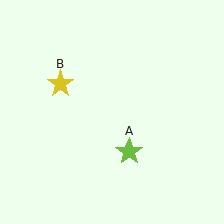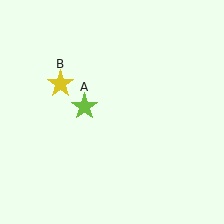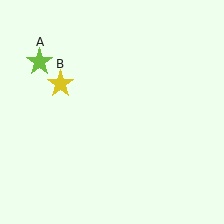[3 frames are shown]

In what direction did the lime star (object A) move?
The lime star (object A) moved up and to the left.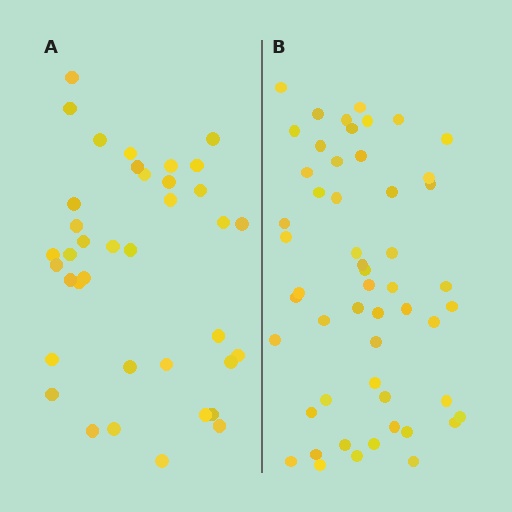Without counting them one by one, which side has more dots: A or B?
Region B (the right region) has more dots.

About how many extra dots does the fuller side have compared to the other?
Region B has approximately 15 more dots than region A.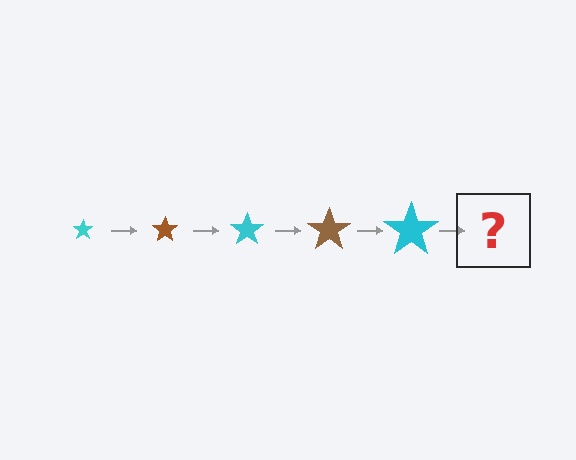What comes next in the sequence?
The next element should be a brown star, larger than the previous one.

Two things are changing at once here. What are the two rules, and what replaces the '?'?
The two rules are that the star grows larger each step and the color cycles through cyan and brown. The '?' should be a brown star, larger than the previous one.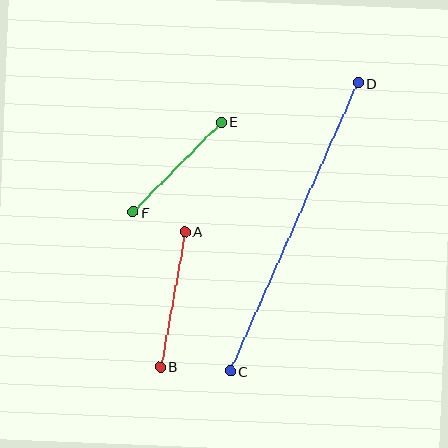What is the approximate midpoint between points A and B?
The midpoint is at approximately (173, 299) pixels.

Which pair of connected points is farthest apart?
Points C and D are farthest apart.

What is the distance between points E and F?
The distance is approximately 126 pixels.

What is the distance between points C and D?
The distance is approximately 315 pixels.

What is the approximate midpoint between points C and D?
The midpoint is at approximately (294, 227) pixels.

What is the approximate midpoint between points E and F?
The midpoint is at approximately (177, 167) pixels.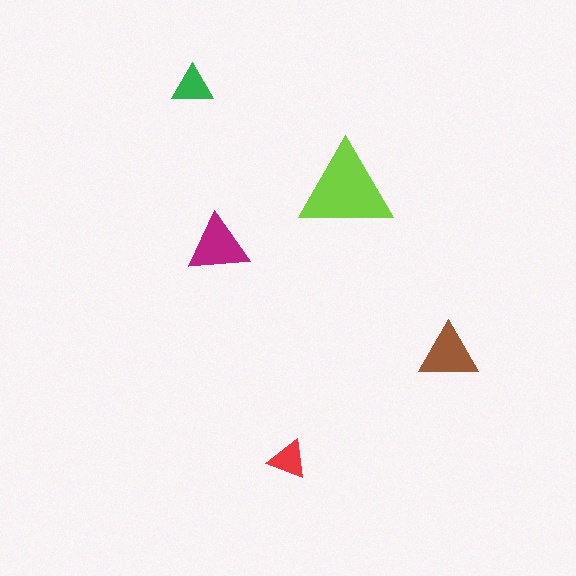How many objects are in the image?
There are 5 objects in the image.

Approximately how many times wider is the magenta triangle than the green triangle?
About 1.5 times wider.